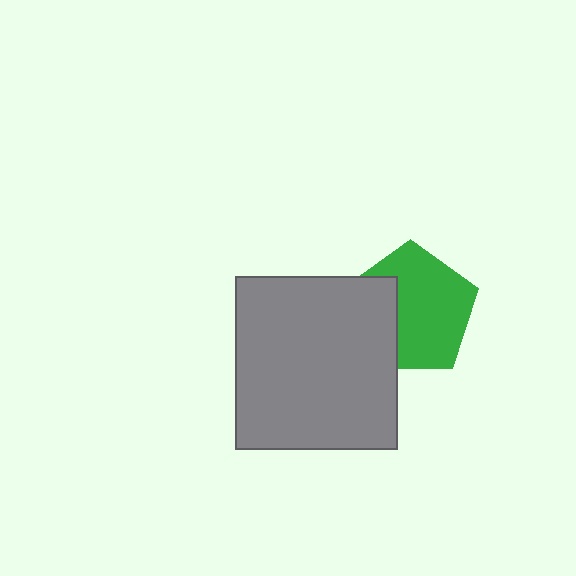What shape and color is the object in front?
The object in front is a gray rectangle.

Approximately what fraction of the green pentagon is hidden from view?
Roughly 33% of the green pentagon is hidden behind the gray rectangle.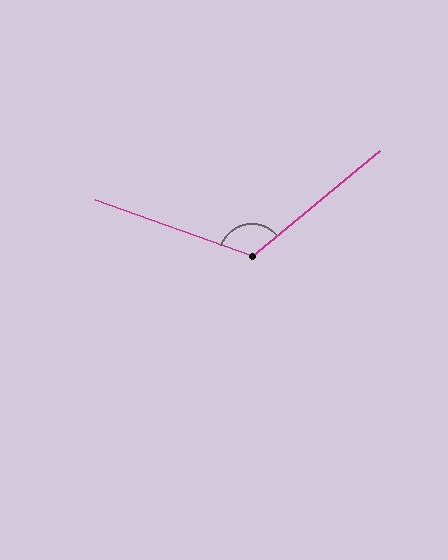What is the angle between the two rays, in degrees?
Approximately 121 degrees.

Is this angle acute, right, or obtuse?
It is obtuse.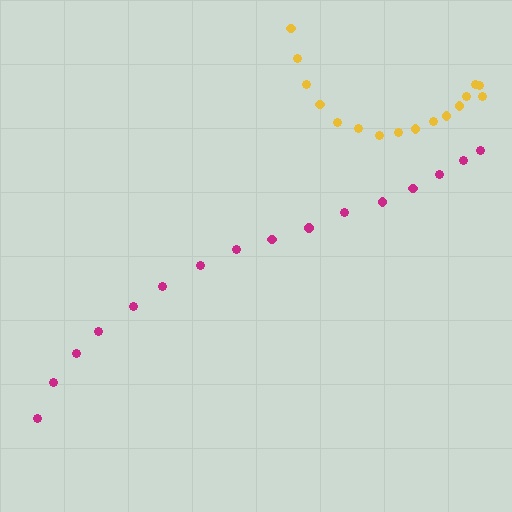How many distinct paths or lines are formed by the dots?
There are 2 distinct paths.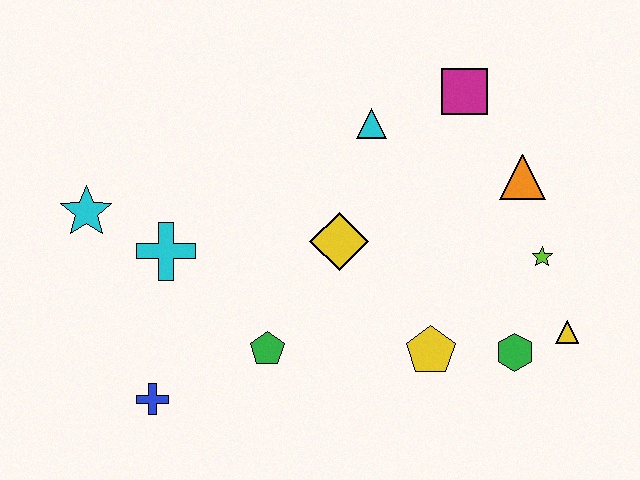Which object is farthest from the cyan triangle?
The blue cross is farthest from the cyan triangle.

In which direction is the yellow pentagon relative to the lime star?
The yellow pentagon is to the left of the lime star.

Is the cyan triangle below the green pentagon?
No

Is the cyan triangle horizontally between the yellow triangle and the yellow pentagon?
No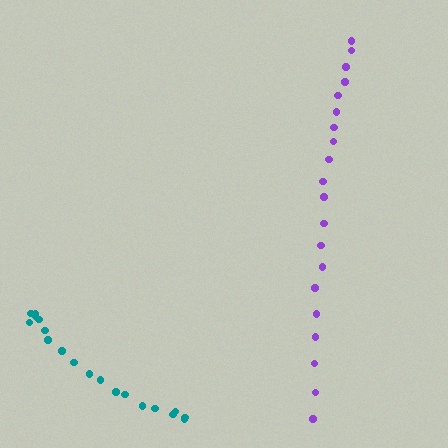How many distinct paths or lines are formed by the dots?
There are 2 distinct paths.